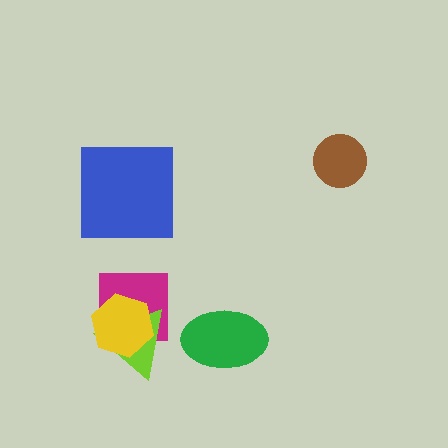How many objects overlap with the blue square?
0 objects overlap with the blue square.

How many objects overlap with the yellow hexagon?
2 objects overlap with the yellow hexagon.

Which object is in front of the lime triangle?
The yellow hexagon is in front of the lime triangle.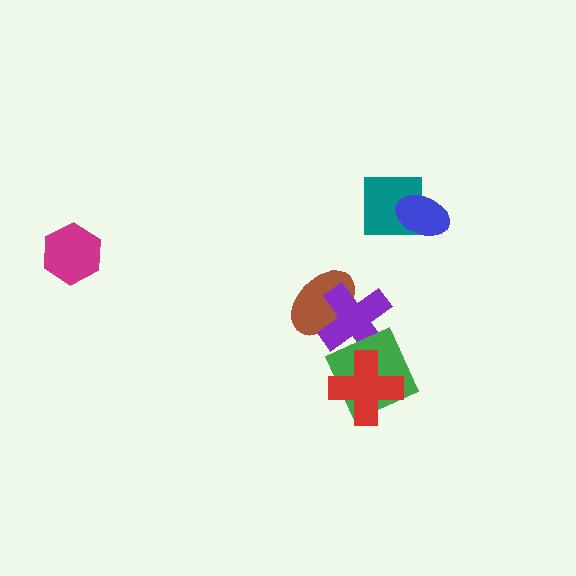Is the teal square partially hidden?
Yes, it is partially covered by another shape.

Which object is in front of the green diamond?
The red cross is in front of the green diamond.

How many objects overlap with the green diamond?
2 objects overlap with the green diamond.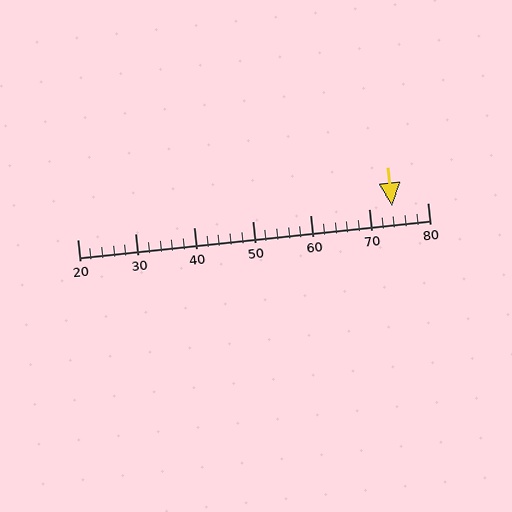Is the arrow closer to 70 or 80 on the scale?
The arrow is closer to 70.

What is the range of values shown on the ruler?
The ruler shows values from 20 to 80.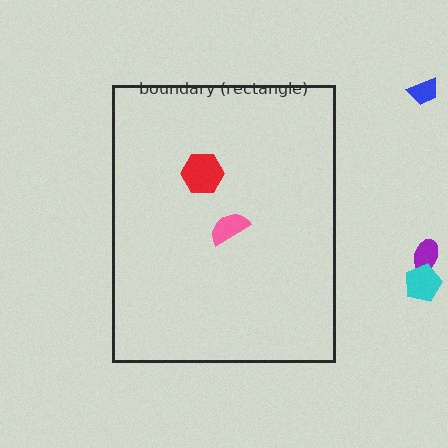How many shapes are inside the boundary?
2 inside, 3 outside.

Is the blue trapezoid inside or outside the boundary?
Outside.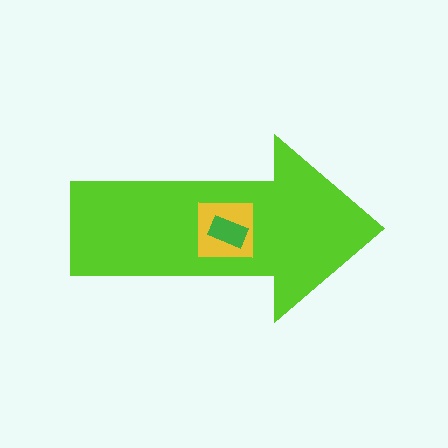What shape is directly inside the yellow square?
The green rectangle.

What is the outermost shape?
The lime arrow.